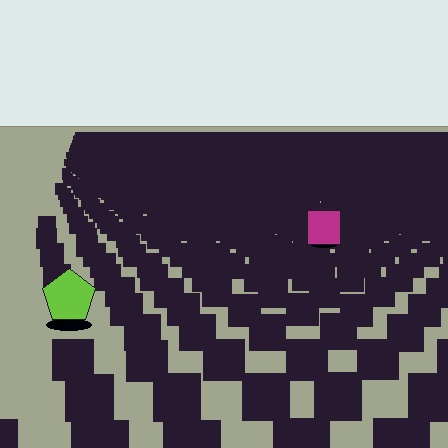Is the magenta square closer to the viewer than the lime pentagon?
No. The lime pentagon is closer — you can tell from the texture gradient: the ground texture is coarser near it.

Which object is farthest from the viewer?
The magenta square is farthest from the viewer. It appears smaller and the ground texture around it is denser.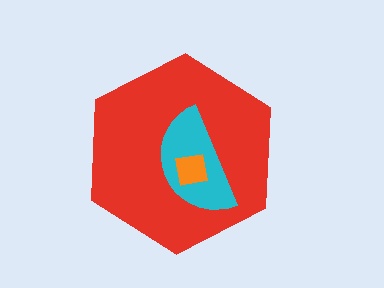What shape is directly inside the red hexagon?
The cyan semicircle.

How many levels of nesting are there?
3.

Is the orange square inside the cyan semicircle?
Yes.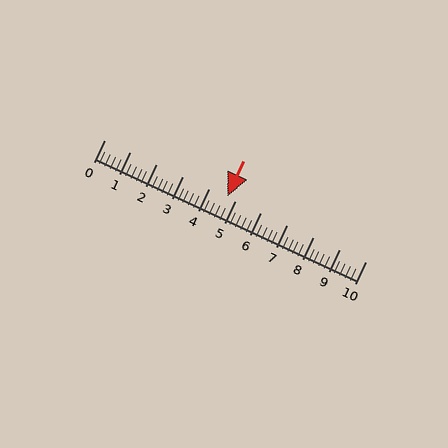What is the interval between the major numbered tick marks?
The major tick marks are spaced 1 units apart.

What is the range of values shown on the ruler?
The ruler shows values from 0 to 10.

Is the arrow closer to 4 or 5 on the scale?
The arrow is closer to 5.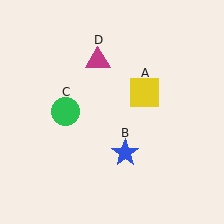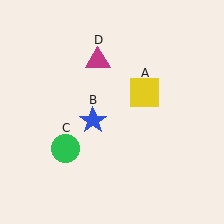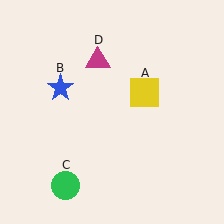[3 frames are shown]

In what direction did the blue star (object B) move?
The blue star (object B) moved up and to the left.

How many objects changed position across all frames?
2 objects changed position: blue star (object B), green circle (object C).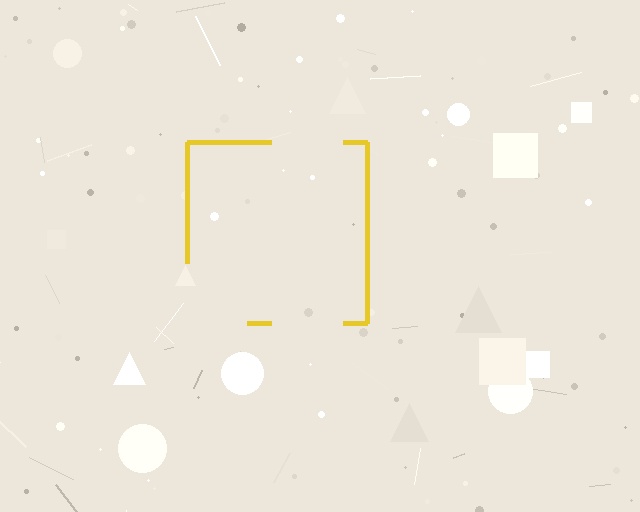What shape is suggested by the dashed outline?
The dashed outline suggests a square.